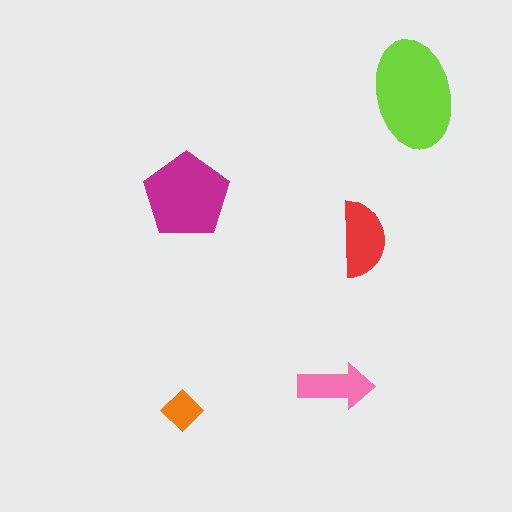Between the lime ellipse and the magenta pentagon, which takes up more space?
The lime ellipse.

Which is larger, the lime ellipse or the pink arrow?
The lime ellipse.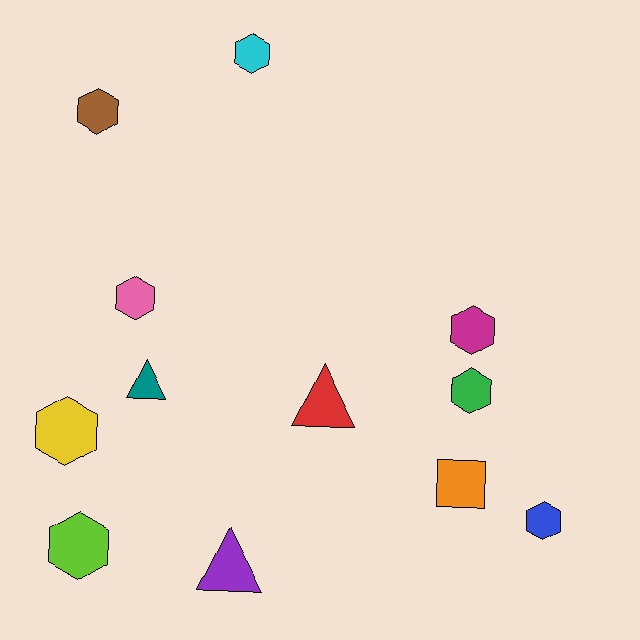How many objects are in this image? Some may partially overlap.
There are 12 objects.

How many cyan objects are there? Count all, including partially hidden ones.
There is 1 cyan object.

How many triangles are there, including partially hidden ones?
There are 3 triangles.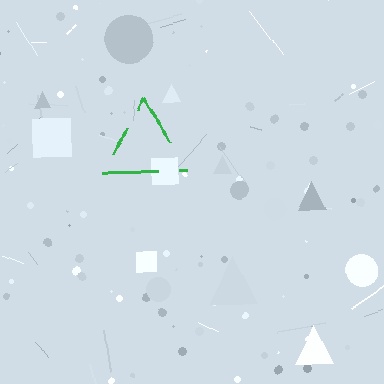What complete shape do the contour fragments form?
The contour fragments form a triangle.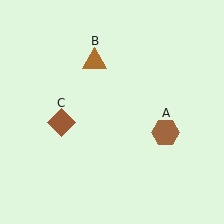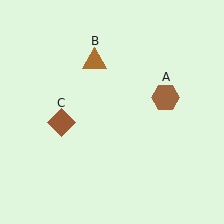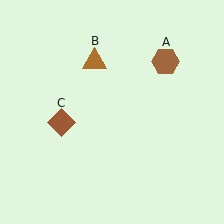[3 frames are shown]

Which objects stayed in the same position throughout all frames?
Brown triangle (object B) and brown diamond (object C) remained stationary.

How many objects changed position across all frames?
1 object changed position: brown hexagon (object A).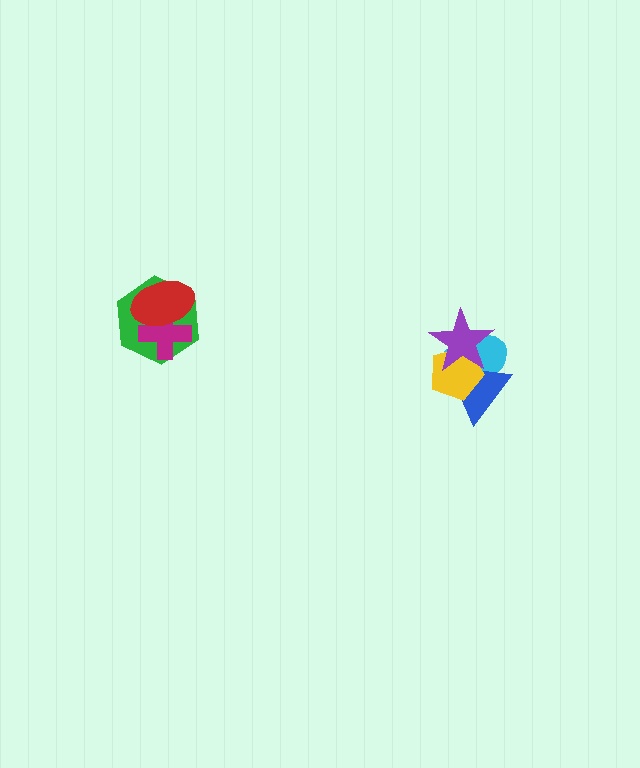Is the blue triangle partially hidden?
Yes, it is partially covered by another shape.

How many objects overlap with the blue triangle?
3 objects overlap with the blue triangle.